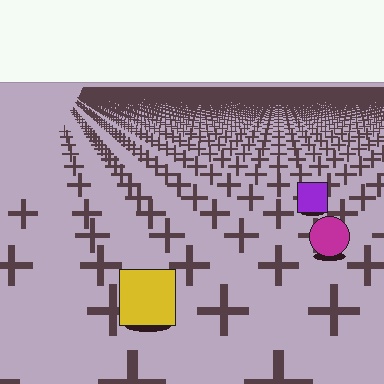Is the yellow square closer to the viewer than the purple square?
Yes. The yellow square is closer — you can tell from the texture gradient: the ground texture is coarser near it.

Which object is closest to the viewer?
The yellow square is closest. The texture marks near it are larger and more spread out.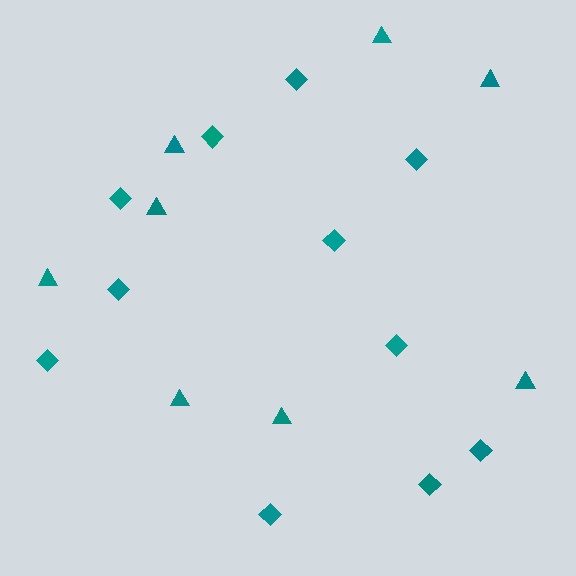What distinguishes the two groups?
There are 2 groups: one group of diamonds (11) and one group of triangles (8).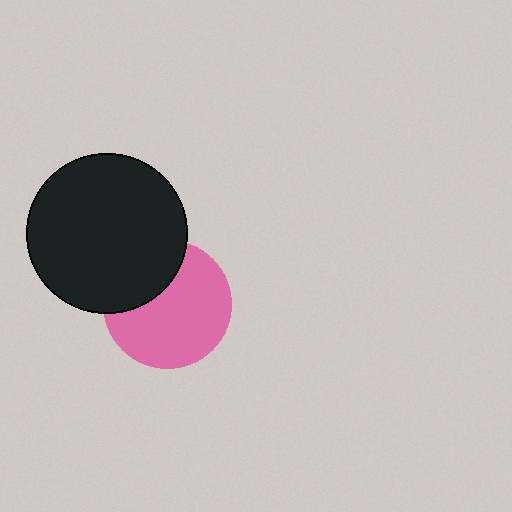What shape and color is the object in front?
The object in front is a black circle.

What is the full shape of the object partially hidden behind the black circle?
The partially hidden object is a pink circle.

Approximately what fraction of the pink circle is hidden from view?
Roughly 30% of the pink circle is hidden behind the black circle.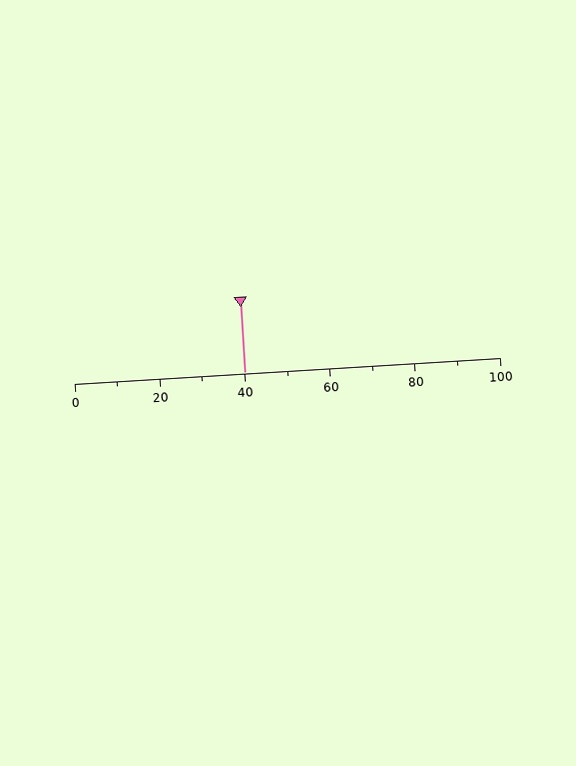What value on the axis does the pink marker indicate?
The marker indicates approximately 40.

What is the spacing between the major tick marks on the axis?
The major ticks are spaced 20 apart.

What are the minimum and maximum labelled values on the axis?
The axis runs from 0 to 100.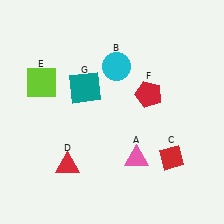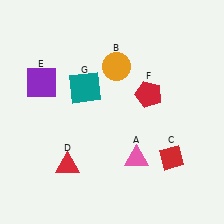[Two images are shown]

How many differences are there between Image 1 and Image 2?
There are 2 differences between the two images.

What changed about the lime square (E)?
In Image 1, E is lime. In Image 2, it changed to purple.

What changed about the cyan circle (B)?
In Image 1, B is cyan. In Image 2, it changed to orange.